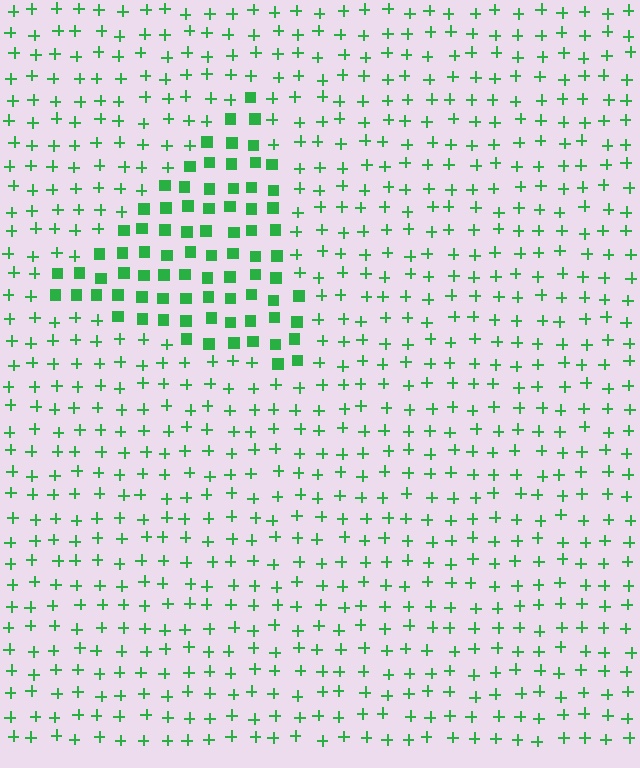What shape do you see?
I see a triangle.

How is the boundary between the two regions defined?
The boundary is defined by a change in element shape: squares inside vs. plus signs outside. All elements share the same color and spacing.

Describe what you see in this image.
The image is filled with small green elements arranged in a uniform grid. A triangle-shaped region contains squares, while the surrounding area contains plus signs. The boundary is defined purely by the change in element shape.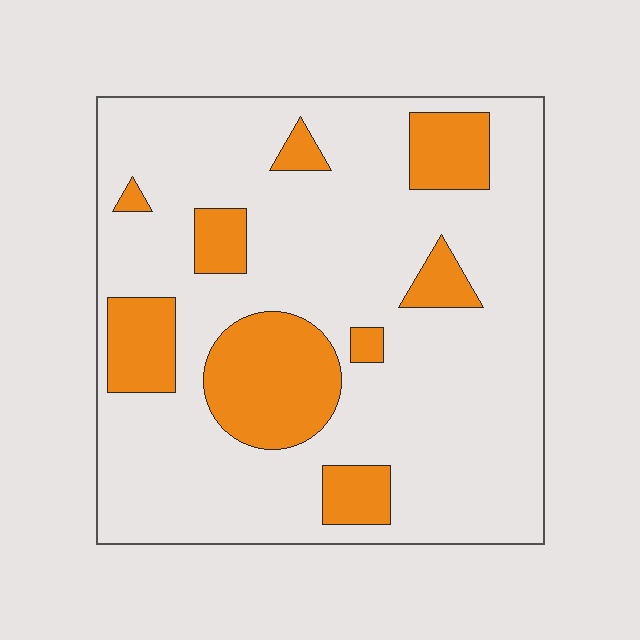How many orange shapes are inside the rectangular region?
9.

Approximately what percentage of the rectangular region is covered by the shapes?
Approximately 20%.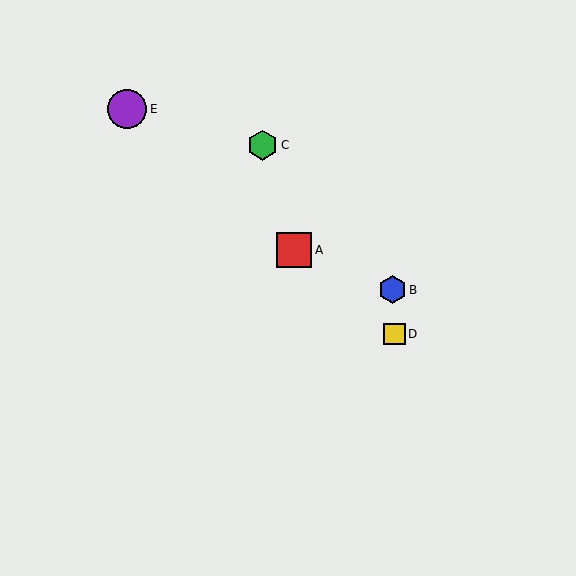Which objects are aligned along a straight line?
Objects A, D, E are aligned along a straight line.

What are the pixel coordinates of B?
Object B is at (392, 290).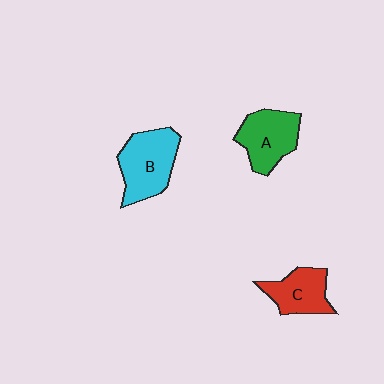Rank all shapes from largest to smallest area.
From largest to smallest: B (cyan), A (green), C (red).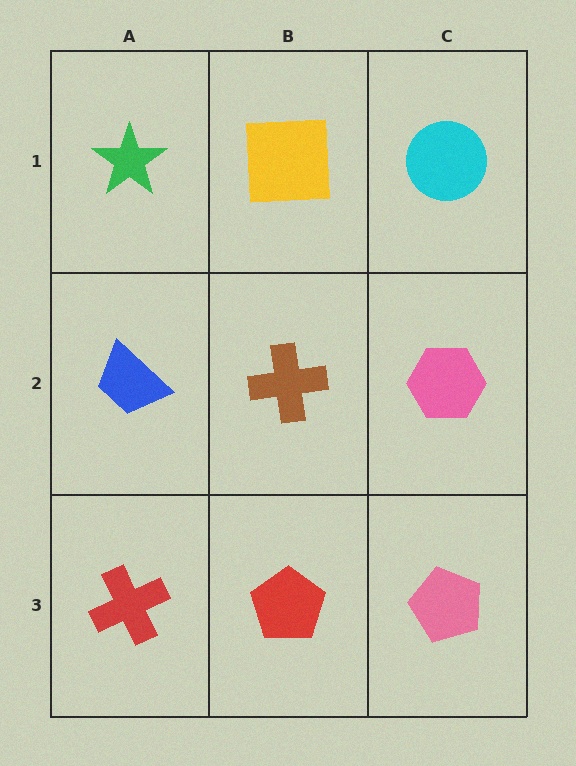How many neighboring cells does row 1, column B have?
3.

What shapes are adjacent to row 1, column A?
A blue trapezoid (row 2, column A), a yellow square (row 1, column B).